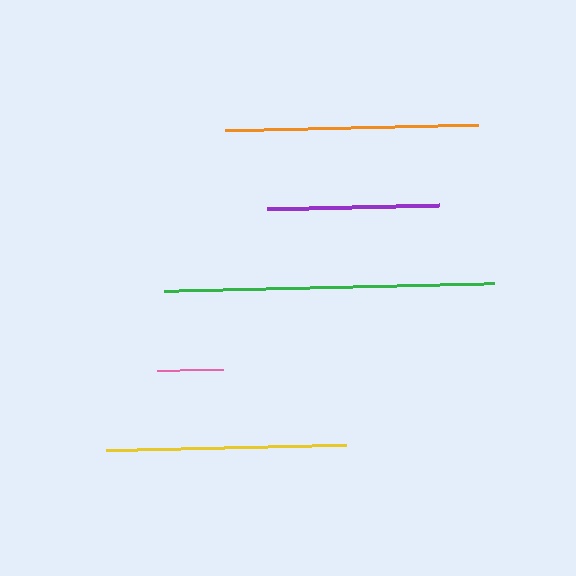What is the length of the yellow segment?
The yellow segment is approximately 240 pixels long.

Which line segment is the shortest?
The pink line is the shortest at approximately 66 pixels.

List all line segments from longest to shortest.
From longest to shortest: green, orange, yellow, purple, pink.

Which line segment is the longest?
The green line is the longest at approximately 330 pixels.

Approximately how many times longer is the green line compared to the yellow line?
The green line is approximately 1.4 times the length of the yellow line.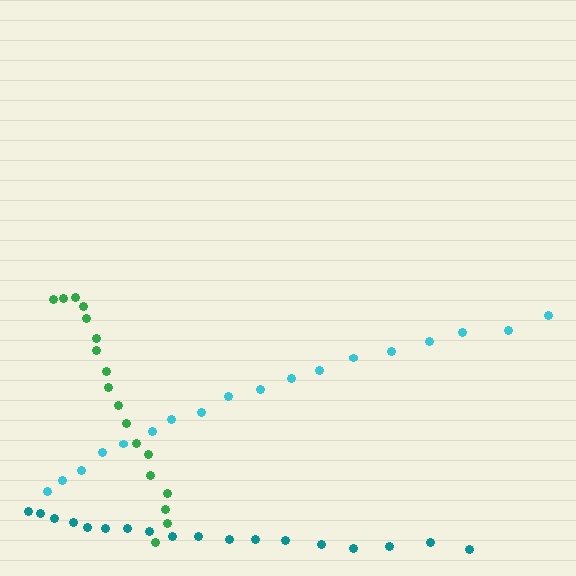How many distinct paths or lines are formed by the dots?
There are 3 distinct paths.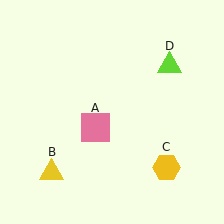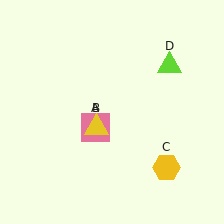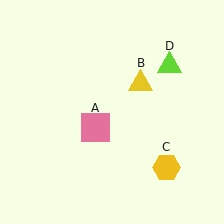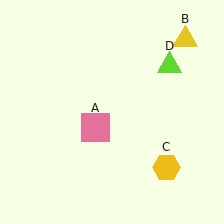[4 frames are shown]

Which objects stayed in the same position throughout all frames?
Pink square (object A) and yellow hexagon (object C) and lime triangle (object D) remained stationary.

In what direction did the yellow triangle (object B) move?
The yellow triangle (object B) moved up and to the right.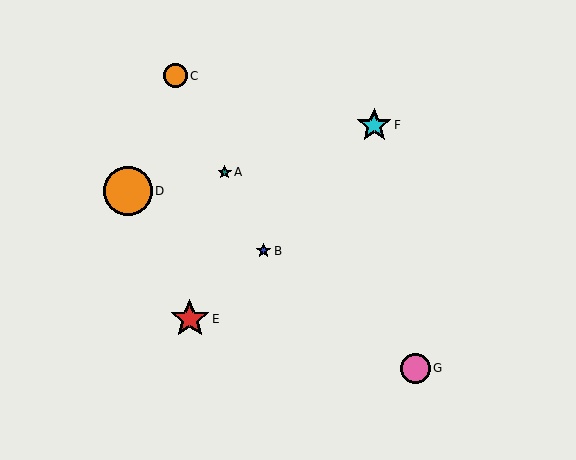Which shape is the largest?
The orange circle (labeled D) is the largest.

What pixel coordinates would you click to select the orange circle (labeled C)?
Click at (175, 76) to select the orange circle C.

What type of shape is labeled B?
Shape B is a blue star.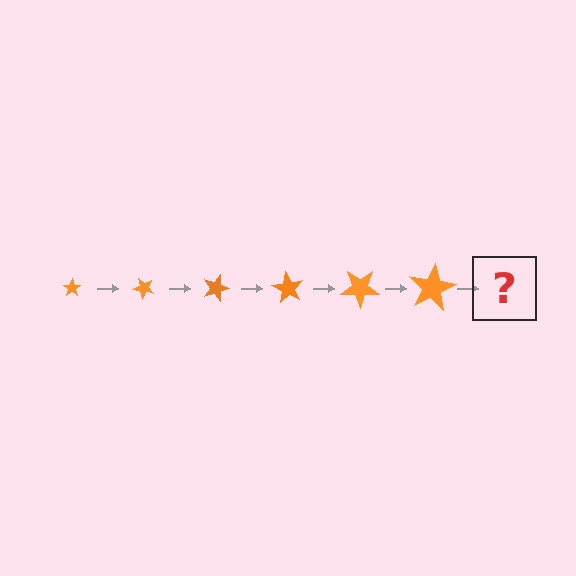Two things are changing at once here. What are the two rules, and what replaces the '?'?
The two rules are that the star grows larger each step and it rotates 45 degrees each step. The '?' should be a star, larger than the previous one and rotated 270 degrees from the start.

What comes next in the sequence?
The next element should be a star, larger than the previous one and rotated 270 degrees from the start.